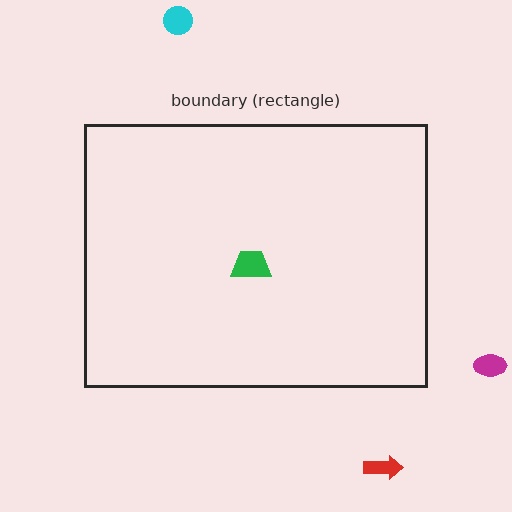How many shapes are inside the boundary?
1 inside, 3 outside.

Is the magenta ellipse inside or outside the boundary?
Outside.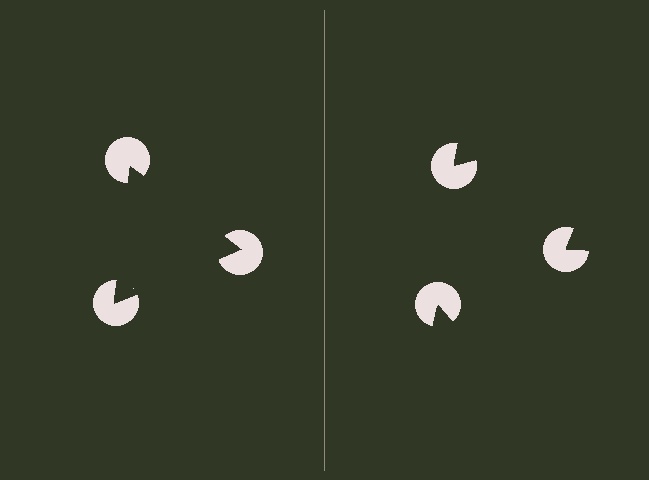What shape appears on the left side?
An illusory triangle.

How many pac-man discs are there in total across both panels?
6 — 3 on each side.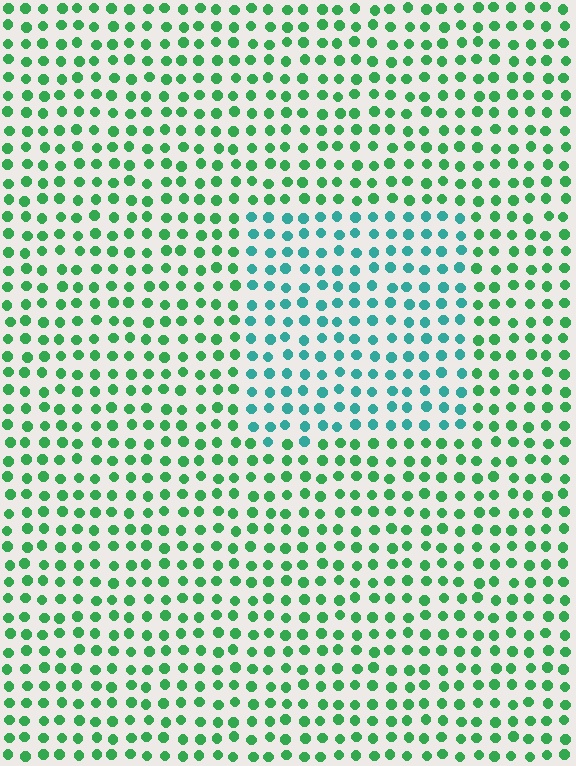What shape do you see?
I see a rectangle.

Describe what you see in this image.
The image is filled with small green elements in a uniform arrangement. A rectangle-shaped region is visible where the elements are tinted to a slightly different hue, forming a subtle color boundary.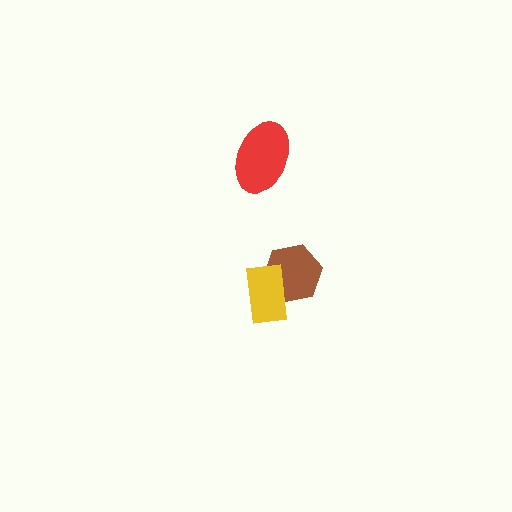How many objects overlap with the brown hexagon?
1 object overlaps with the brown hexagon.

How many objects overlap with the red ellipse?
0 objects overlap with the red ellipse.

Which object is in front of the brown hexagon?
The yellow rectangle is in front of the brown hexagon.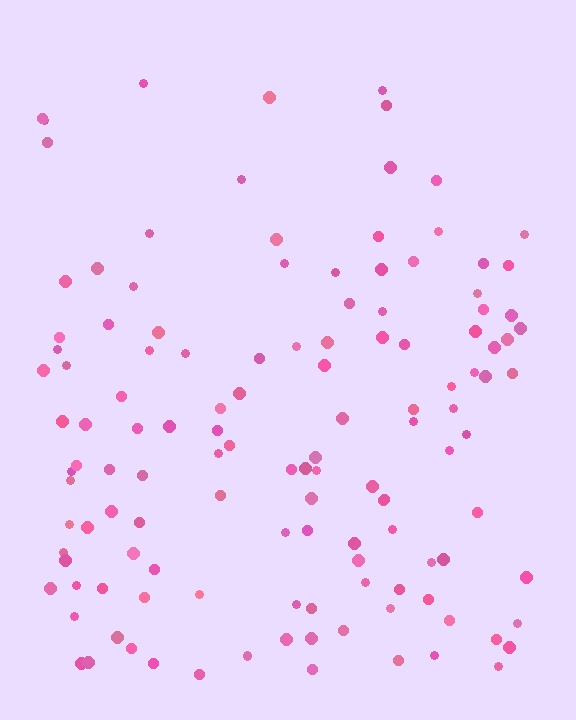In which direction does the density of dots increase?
From top to bottom, with the bottom side densest.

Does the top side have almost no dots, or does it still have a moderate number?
Still a moderate number, just noticeably fewer than the bottom.